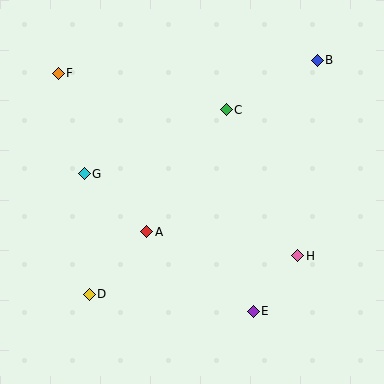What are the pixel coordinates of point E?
Point E is at (253, 311).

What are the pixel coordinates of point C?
Point C is at (226, 110).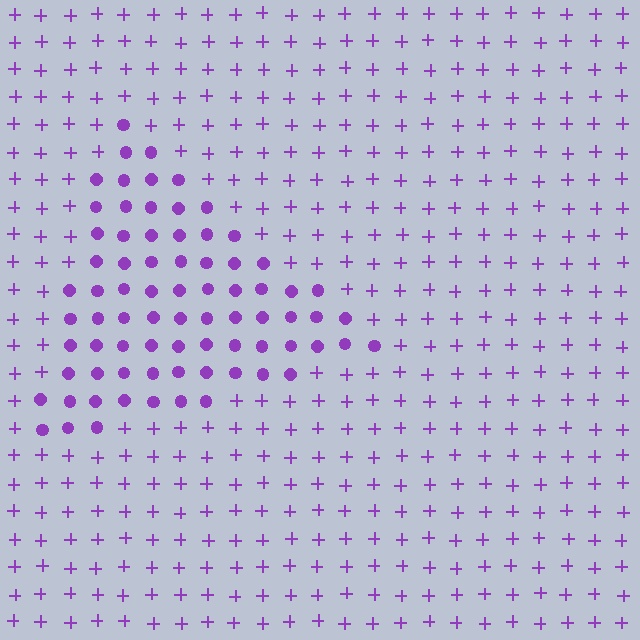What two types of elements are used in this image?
The image uses circles inside the triangle region and plus signs outside it.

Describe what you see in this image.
The image is filled with small purple elements arranged in a uniform grid. A triangle-shaped region contains circles, while the surrounding area contains plus signs. The boundary is defined purely by the change in element shape.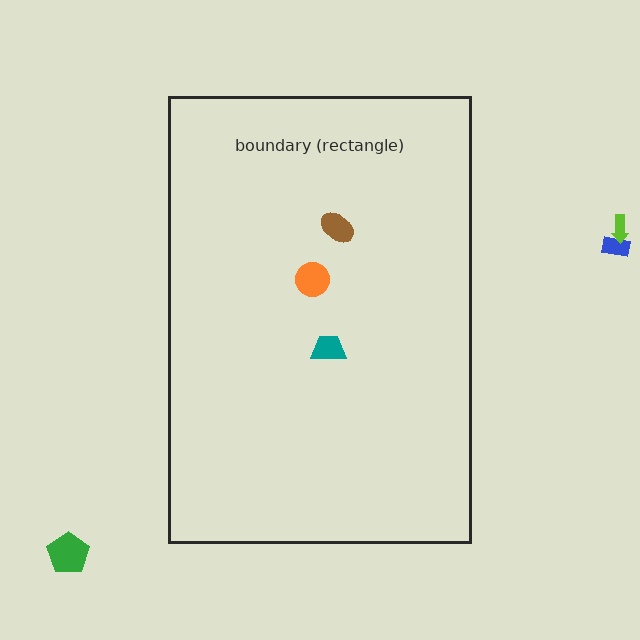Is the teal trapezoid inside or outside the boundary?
Inside.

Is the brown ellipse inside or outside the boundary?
Inside.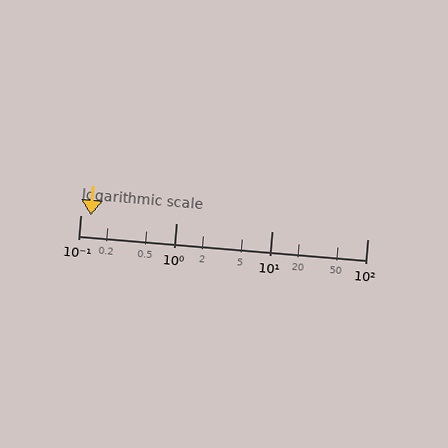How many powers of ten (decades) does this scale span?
The scale spans 3 decades, from 0.1 to 100.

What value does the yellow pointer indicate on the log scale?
The pointer indicates approximately 0.13.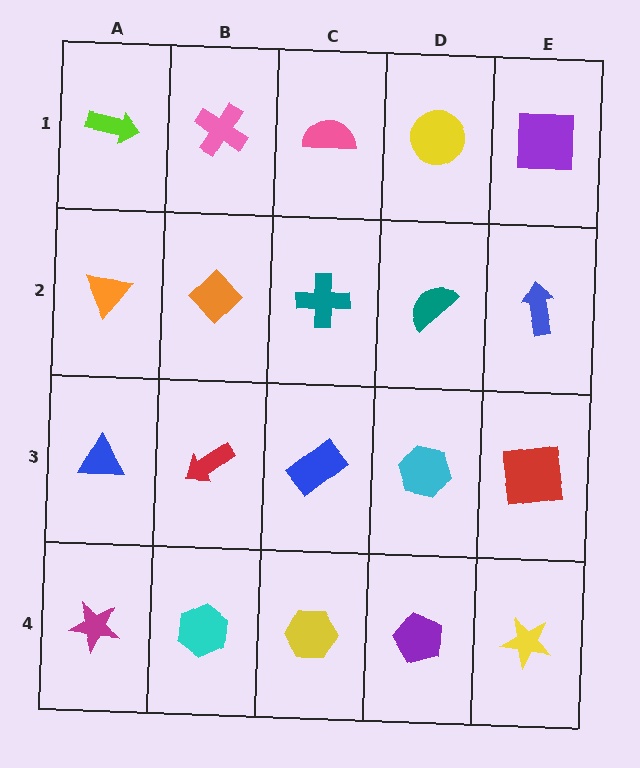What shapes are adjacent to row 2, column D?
A yellow circle (row 1, column D), a cyan hexagon (row 3, column D), a teal cross (row 2, column C), a blue arrow (row 2, column E).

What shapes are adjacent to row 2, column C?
A pink semicircle (row 1, column C), a blue rectangle (row 3, column C), an orange diamond (row 2, column B), a teal semicircle (row 2, column D).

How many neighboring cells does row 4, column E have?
2.